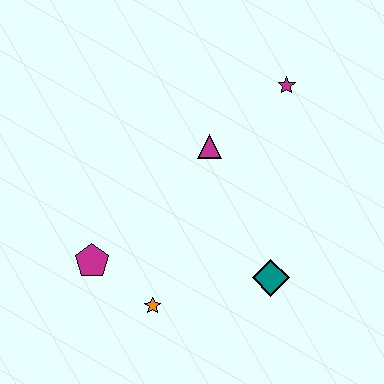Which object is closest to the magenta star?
The magenta triangle is closest to the magenta star.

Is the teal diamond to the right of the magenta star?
No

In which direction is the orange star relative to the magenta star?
The orange star is below the magenta star.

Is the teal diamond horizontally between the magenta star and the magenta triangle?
Yes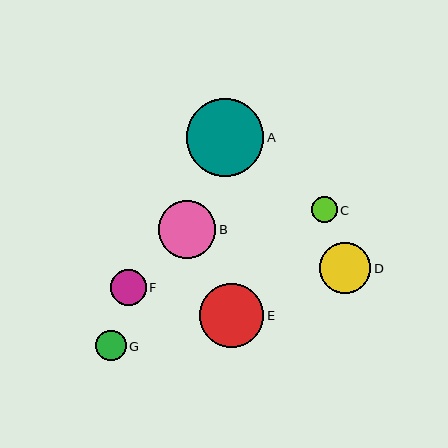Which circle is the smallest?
Circle C is the smallest with a size of approximately 26 pixels.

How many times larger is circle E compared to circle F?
Circle E is approximately 1.8 times the size of circle F.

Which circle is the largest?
Circle A is the largest with a size of approximately 78 pixels.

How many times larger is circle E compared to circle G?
Circle E is approximately 2.1 times the size of circle G.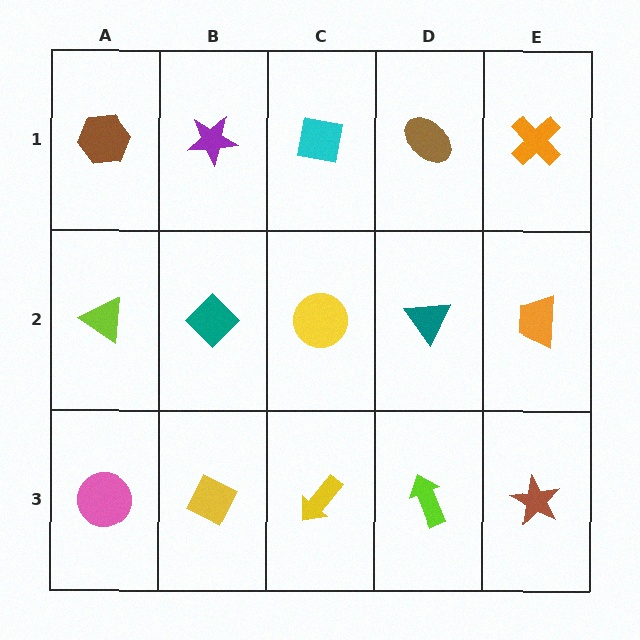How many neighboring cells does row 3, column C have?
3.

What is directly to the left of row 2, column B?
A lime triangle.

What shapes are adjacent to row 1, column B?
A teal diamond (row 2, column B), a brown hexagon (row 1, column A), a cyan square (row 1, column C).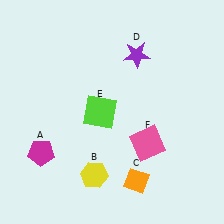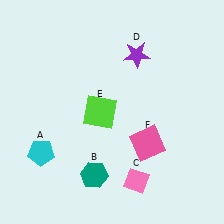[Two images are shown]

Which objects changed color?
A changed from magenta to cyan. B changed from yellow to teal. C changed from orange to pink.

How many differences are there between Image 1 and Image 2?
There are 3 differences between the two images.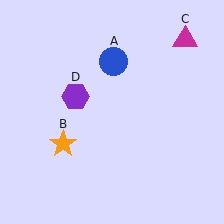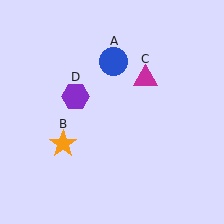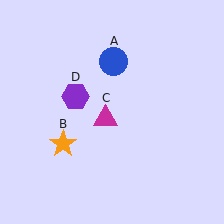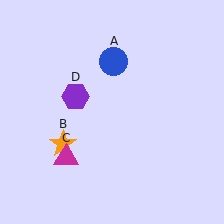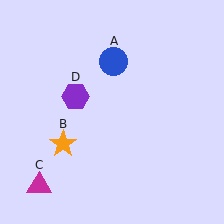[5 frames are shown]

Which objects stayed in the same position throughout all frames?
Blue circle (object A) and orange star (object B) and purple hexagon (object D) remained stationary.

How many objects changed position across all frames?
1 object changed position: magenta triangle (object C).